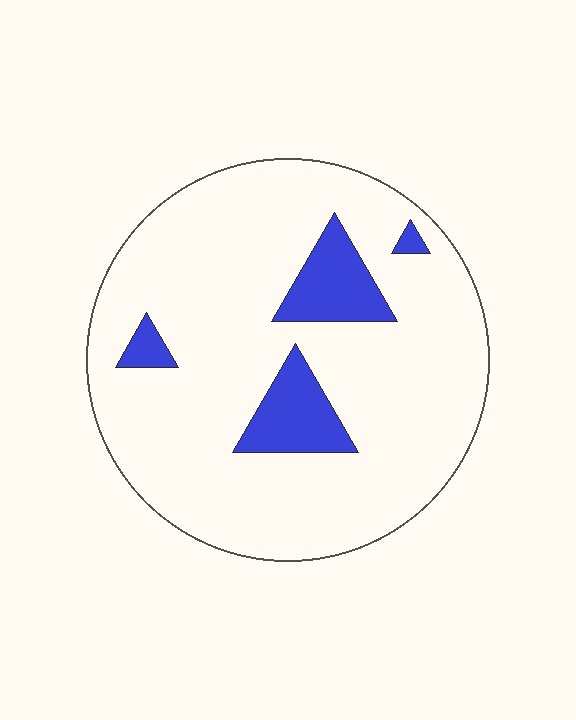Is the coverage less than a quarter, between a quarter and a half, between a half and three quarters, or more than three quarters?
Less than a quarter.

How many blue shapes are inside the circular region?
4.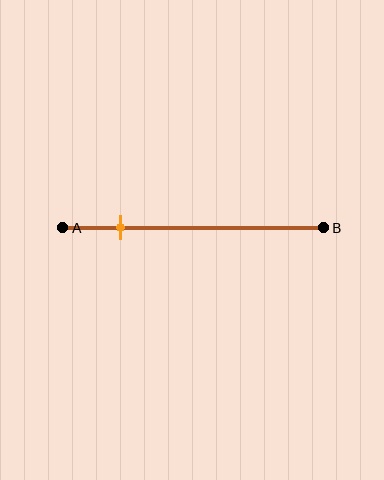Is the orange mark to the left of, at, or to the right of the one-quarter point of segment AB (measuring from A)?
The orange mark is approximately at the one-quarter point of segment AB.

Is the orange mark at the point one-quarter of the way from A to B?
Yes, the mark is approximately at the one-quarter point.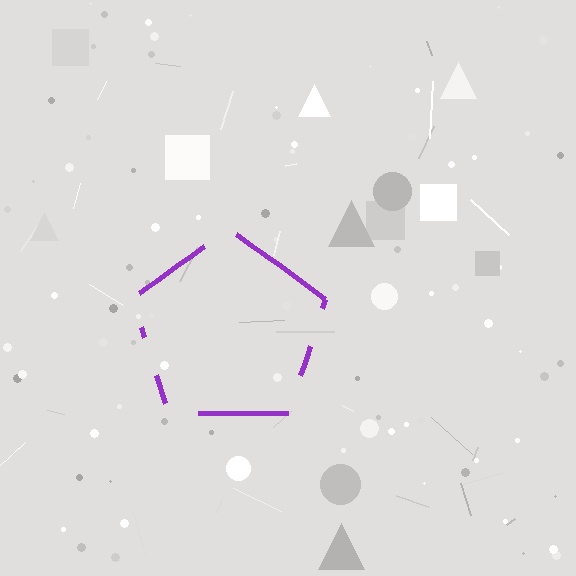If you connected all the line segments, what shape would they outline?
They would outline a pentagon.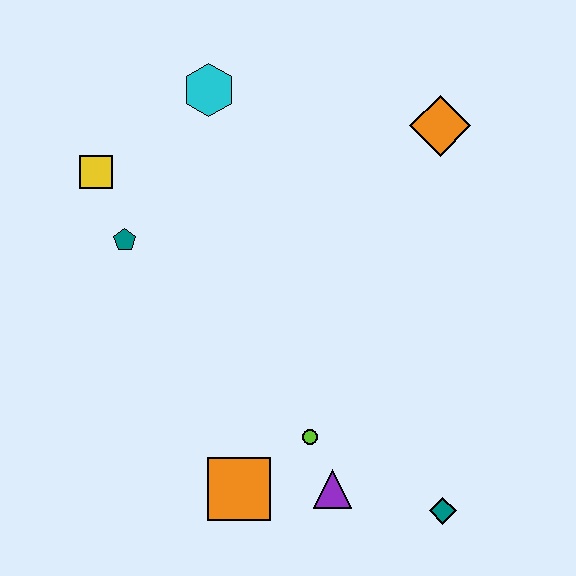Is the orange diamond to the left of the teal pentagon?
No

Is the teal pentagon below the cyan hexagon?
Yes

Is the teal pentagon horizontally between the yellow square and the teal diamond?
Yes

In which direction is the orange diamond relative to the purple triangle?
The orange diamond is above the purple triangle.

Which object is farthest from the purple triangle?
The cyan hexagon is farthest from the purple triangle.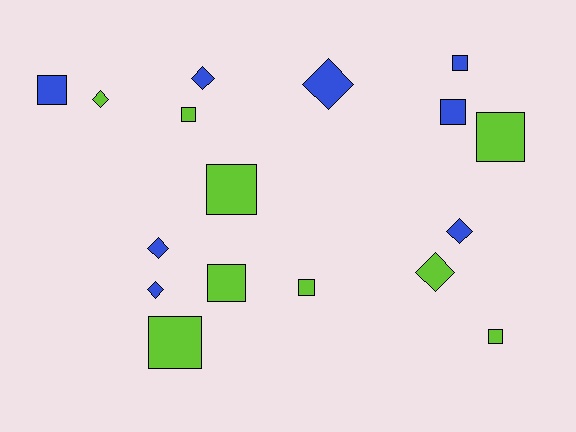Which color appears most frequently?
Lime, with 9 objects.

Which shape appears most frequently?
Square, with 10 objects.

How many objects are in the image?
There are 17 objects.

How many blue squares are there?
There are 3 blue squares.